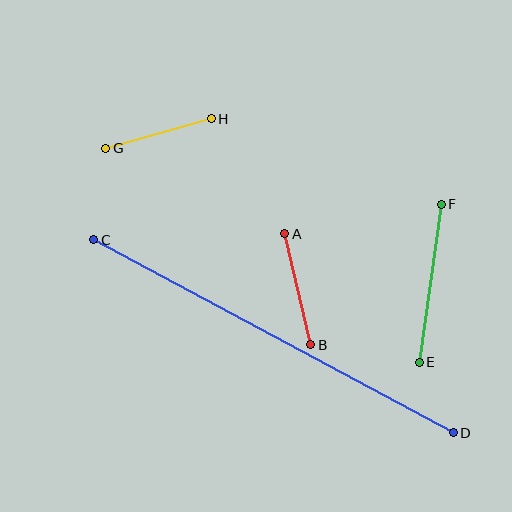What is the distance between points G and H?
The distance is approximately 110 pixels.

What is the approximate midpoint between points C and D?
The midpoint is at approximately (273, 336) pixels.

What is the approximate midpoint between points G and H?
The midpoint is at approximately (158, 133) pixels.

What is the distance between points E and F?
The distance is approximately 160 pixels.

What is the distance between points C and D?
The distance is approximately 408 pixels.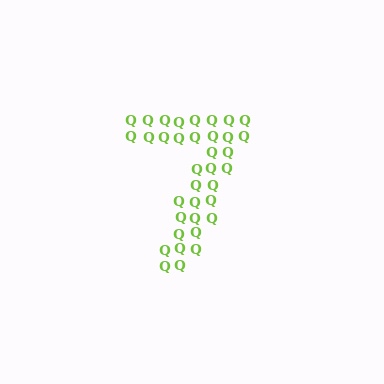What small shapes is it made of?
It is made of small letter Q's.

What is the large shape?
The large shape is the digit 7.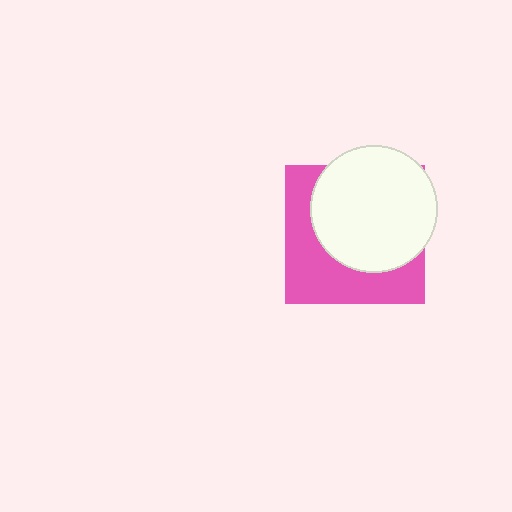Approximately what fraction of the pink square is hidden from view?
Roughly 56% of the pink square is hidden behind the white circle.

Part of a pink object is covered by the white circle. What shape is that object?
It is a square.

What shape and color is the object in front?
The object in front is a white circle.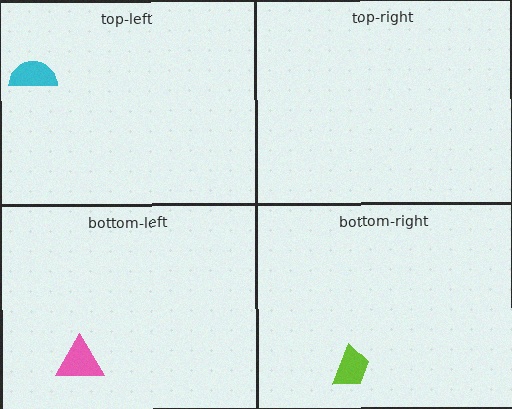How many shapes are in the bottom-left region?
1.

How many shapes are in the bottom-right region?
1.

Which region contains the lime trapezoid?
The bottom-right region.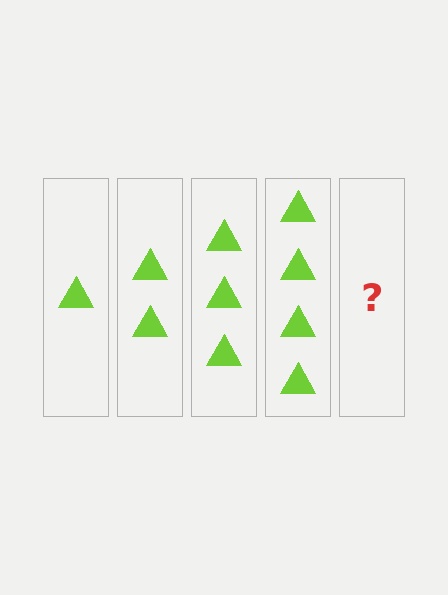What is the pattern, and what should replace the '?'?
The pattern is that each step adds one more triangle. The '?' should be 5 triangles.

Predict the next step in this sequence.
The next step is 5 triangles.